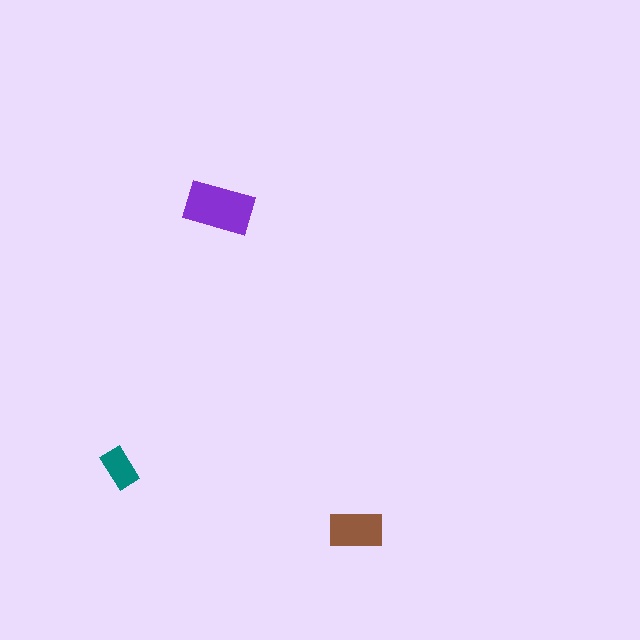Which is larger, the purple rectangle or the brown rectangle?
The purple one.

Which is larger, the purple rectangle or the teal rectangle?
The purple one.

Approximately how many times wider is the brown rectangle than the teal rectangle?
About 1.5 times wider.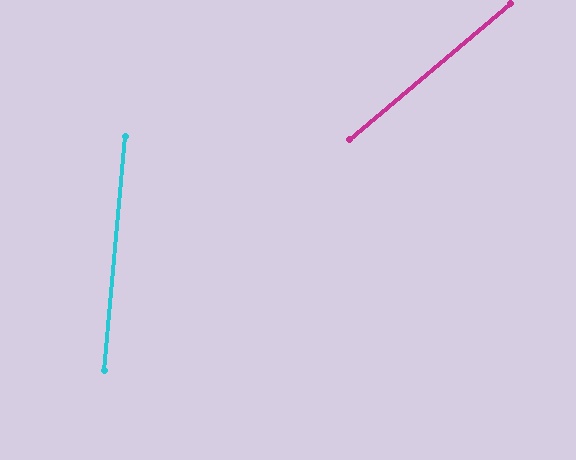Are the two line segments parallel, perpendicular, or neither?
Neither parallel nor perpendicular — they differ by about 45°.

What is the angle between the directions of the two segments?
Approximately 45 degrees.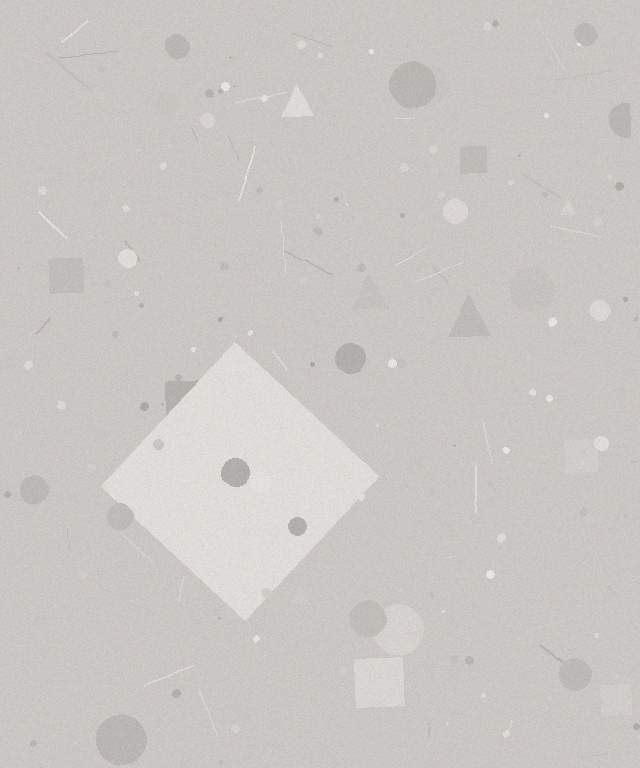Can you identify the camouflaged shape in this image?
The camouflaged shape is a diamond.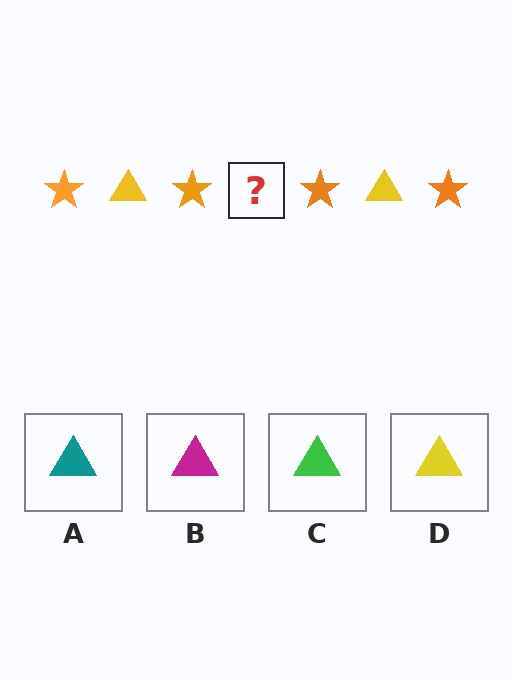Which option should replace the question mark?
Option D.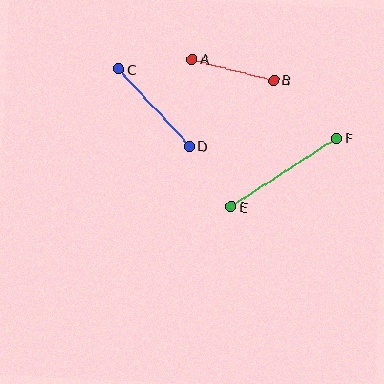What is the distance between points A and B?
The distance is approximately 84 pixels.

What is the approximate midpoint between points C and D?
The midpoint is at approximately (154, 107) pixels.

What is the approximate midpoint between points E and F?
The midpoint is at approximately (284, 172) pixels.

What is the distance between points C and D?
The distance is approximately 105 pixels.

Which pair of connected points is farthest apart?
Points E and F are farthest apart.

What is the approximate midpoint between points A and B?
The midpoint is at approximately (233, 70) pixels.